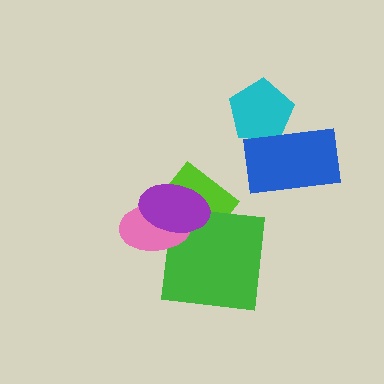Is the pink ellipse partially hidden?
Yes, it is partially covered by another shape.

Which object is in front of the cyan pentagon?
The blue rectangle is in front of the cyan pentagon.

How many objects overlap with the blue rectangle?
1 object overlaps with the blue rectangle.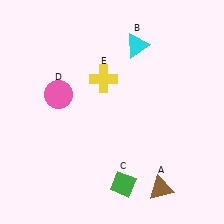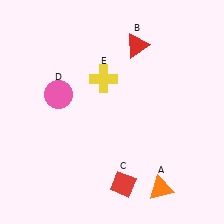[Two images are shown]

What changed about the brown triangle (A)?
In Image 1, A is brown. In Image 2, it changed to orange.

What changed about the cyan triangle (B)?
In Image 1, B is cyan. In Image 2, it changed to red.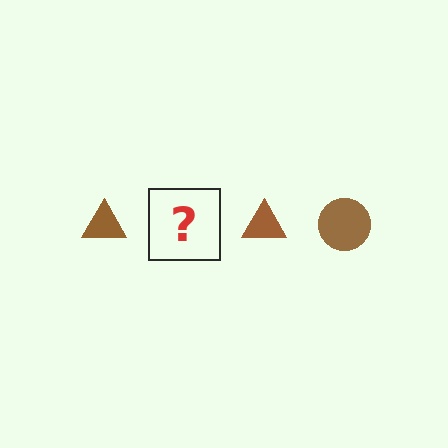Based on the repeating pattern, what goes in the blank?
The blank should be a brown circle.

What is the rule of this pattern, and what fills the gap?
The rule is that the pattern cycles through triangle, circle shapes in brown. The gap should be filled with a brown circle.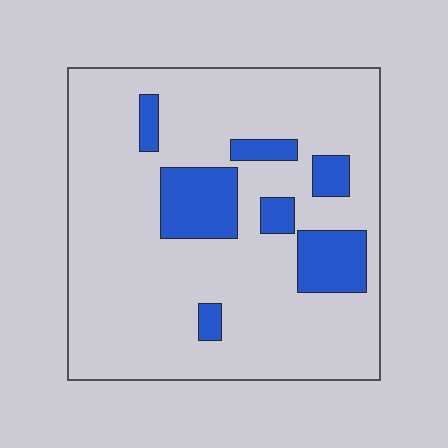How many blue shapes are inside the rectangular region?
7.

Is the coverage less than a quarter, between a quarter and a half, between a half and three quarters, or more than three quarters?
Less than a quarter.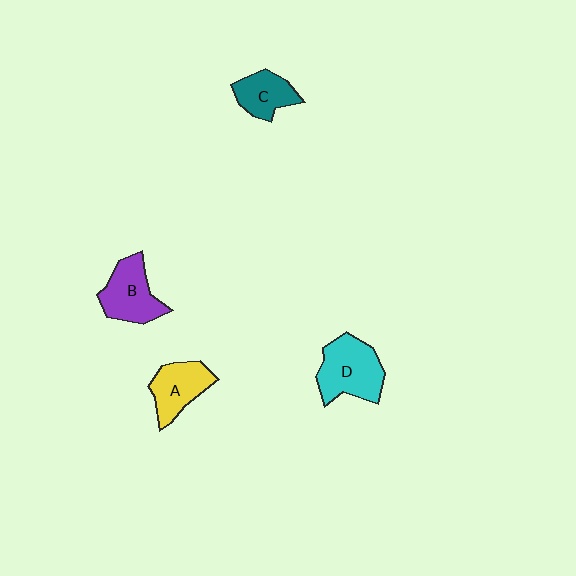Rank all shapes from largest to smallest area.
From largest to smallest: D (cyan), B (purple), A (yellow), C (teal).